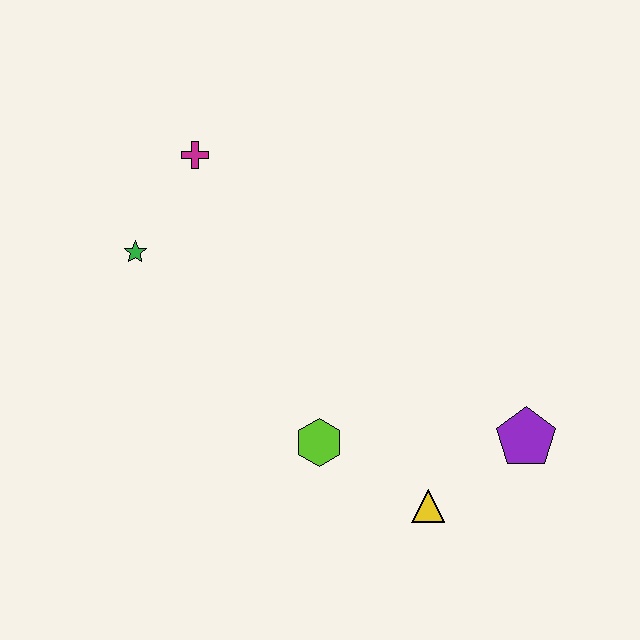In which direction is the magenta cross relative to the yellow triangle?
The magenta cross is above the yellow triangle.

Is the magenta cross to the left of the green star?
No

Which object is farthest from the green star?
The purple pentagon is farthest from the green star.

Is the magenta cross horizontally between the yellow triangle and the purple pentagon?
No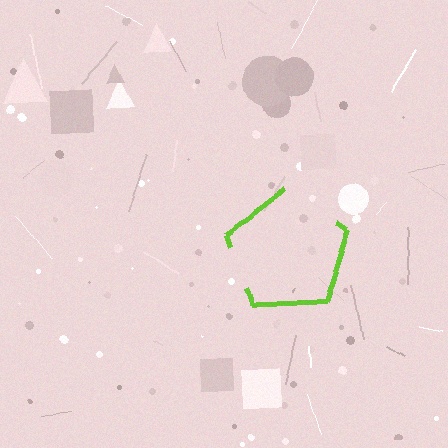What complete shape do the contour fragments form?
The contour fragments form a pentagon.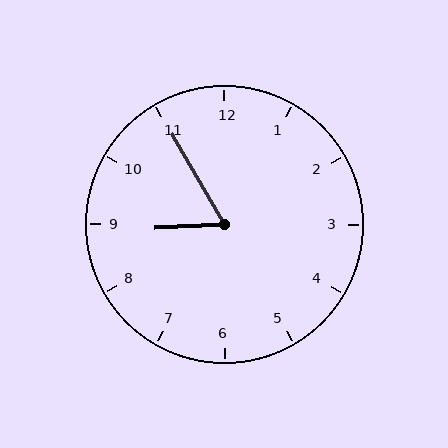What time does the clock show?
8:55.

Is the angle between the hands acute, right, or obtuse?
It is acute.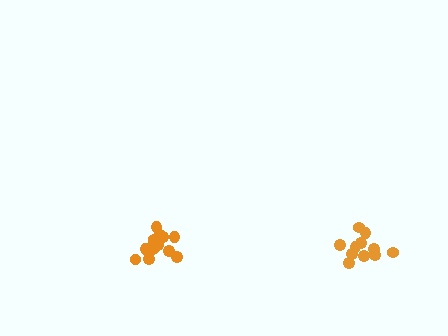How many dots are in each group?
Group 1: 13 dots, Group 2: 11 dots (24 total).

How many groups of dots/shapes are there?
There are 2 groups.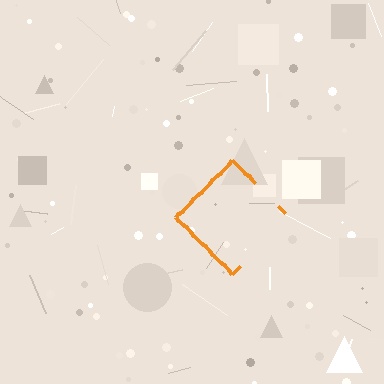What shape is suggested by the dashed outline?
The dashed outline suggests a diamond.